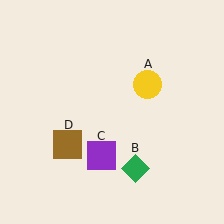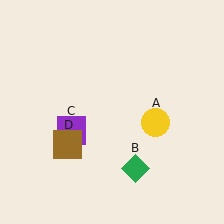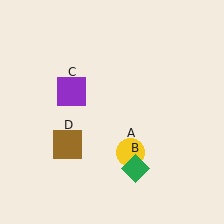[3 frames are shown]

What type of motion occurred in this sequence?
The yellow circle (object A), purple square (object C) rotated clockwise around the center of the scene.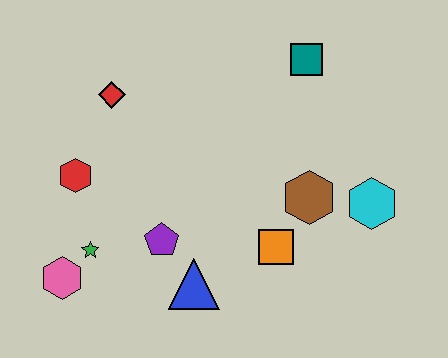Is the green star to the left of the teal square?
Yes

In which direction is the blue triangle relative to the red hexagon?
The blue triangle is to the right of the red hexagon.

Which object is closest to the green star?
The pink hexagon is closest to the green star.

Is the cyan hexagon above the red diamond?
No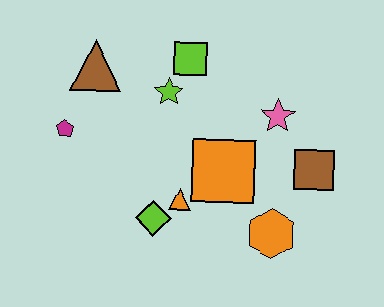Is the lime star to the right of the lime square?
No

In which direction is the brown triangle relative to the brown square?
The brown triangle is to the left of the brown square.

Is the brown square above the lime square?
No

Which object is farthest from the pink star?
The magenta pentagon is farthest from the pink star.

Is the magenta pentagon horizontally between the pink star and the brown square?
No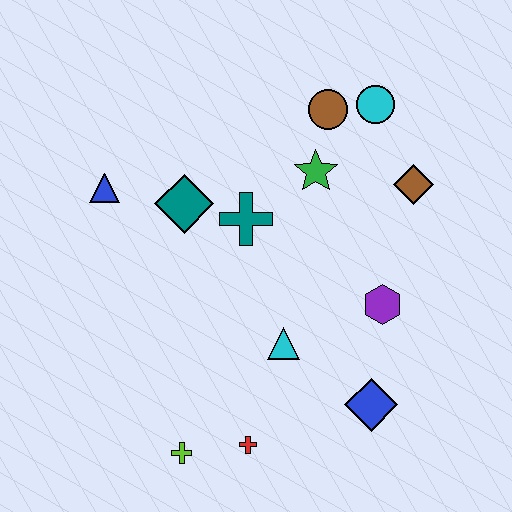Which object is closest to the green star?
The brown circle is closest to the green star.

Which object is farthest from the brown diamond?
The lime cross is farthest from the brown diamond.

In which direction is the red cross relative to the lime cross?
The red cross is to the right of the lime cross.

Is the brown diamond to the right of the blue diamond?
Yes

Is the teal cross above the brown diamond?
No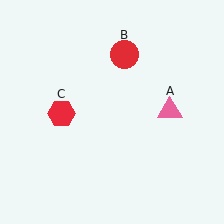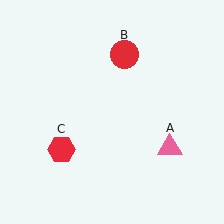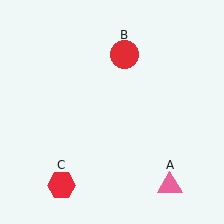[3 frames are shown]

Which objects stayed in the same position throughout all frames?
Red circle (object B) remained stationary.